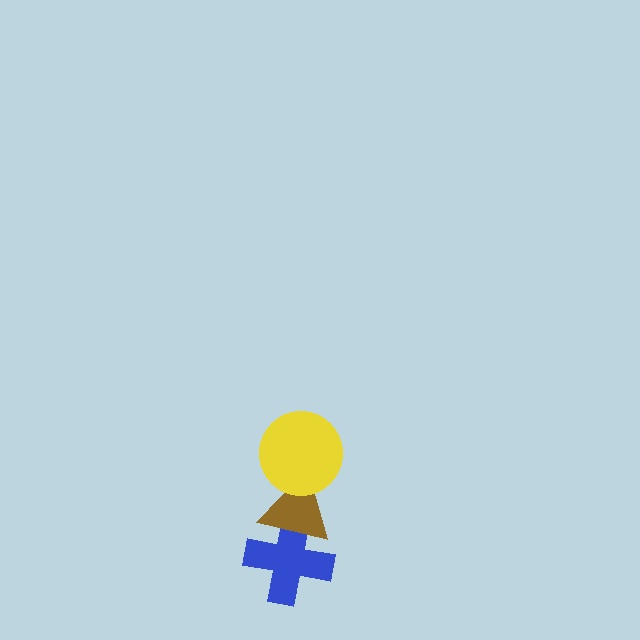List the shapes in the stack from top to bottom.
From top to bottom: the yellow circle, the brown triangle, the blue cross.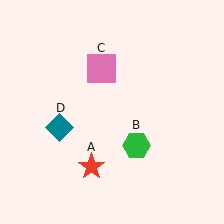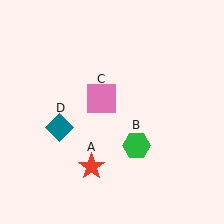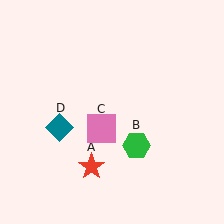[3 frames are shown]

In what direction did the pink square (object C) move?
The pink square (object C) moved down.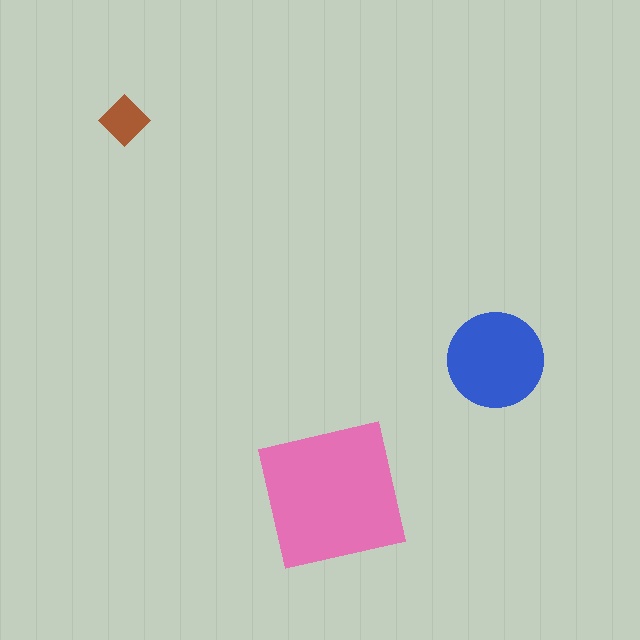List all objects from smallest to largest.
The brown diamond, the blue circle, the pink square.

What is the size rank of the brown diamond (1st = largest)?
3rd.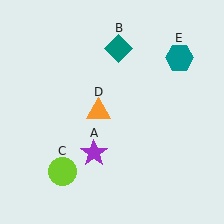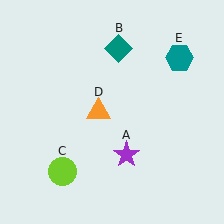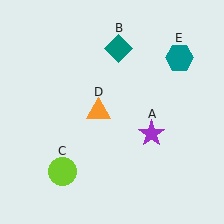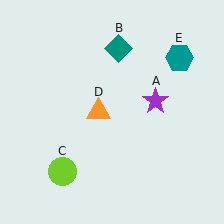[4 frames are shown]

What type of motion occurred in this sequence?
The purple star (object A) rotated counterclockwise around the center of the scene.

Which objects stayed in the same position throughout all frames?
Teal diamond (object B) and lime circle (object C) and orange triangle (object D) and teal hexagon (object E) remained stationary.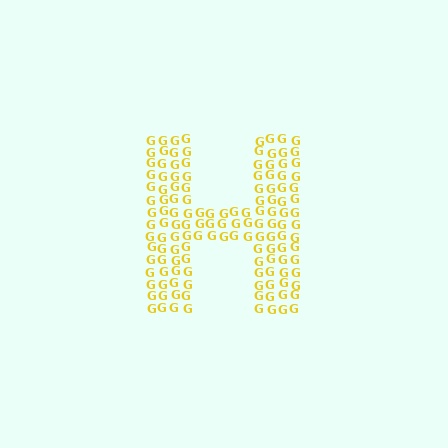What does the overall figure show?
The overall figure shows the letter H.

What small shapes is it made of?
It is made of small letter G's.